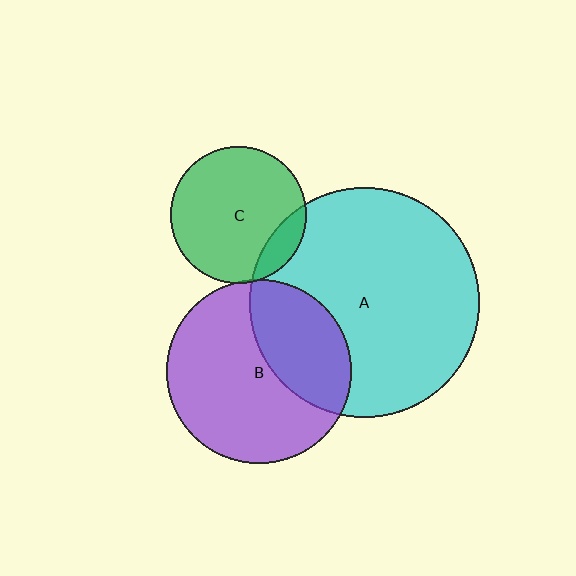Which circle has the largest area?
Circle A (cyan).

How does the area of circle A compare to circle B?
Approximately 1.6 times.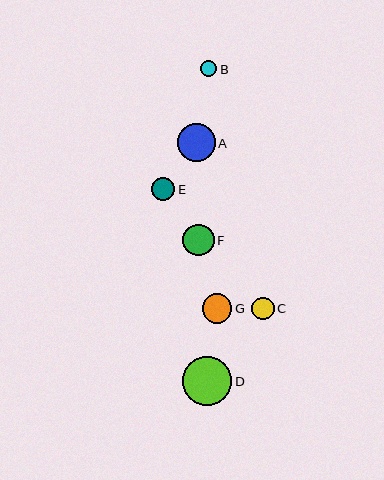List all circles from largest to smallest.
From largest to smallest: D, A, F, G, E, C, B.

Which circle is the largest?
Circle D is the largest with a size of approximately 49 pixels.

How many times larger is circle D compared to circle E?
Circle D is approximately 2.1 times the size of circle E.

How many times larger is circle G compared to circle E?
Circle G is approximately 1.3 times the size of circle E.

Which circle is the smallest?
Circle B is the smallest with a size of approximately 16 pixels.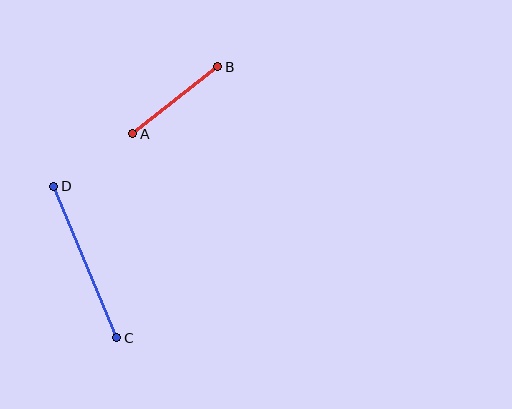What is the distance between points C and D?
The distance is approximately 164 pixels.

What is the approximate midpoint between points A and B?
The midpoint is at approximately (175, 100) pixels.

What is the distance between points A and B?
The distance is approximately 108 pixels.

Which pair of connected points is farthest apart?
Points C and D are farthest apart.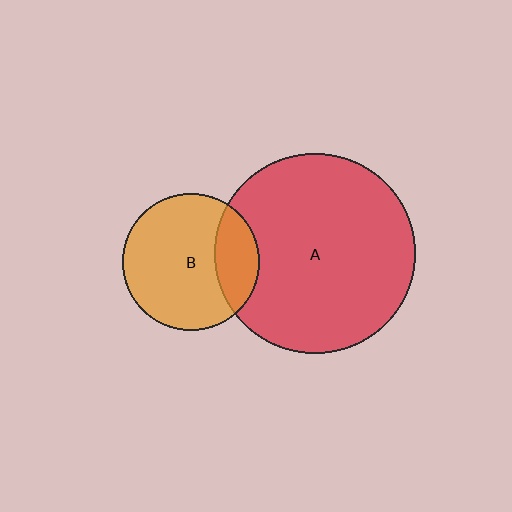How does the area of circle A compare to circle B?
Approximately 2.1 times.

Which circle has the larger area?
Circle A (red).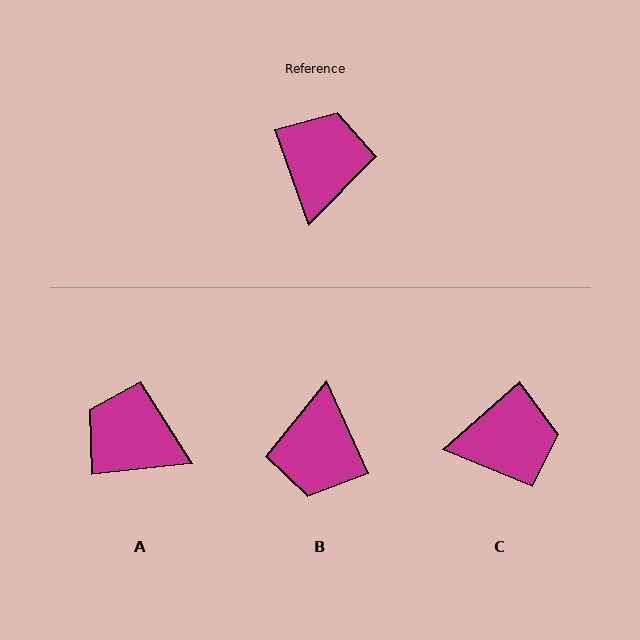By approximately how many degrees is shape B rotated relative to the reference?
Approximately 175 degrees clockwise.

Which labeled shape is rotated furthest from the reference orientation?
B, about 175 degrees away.